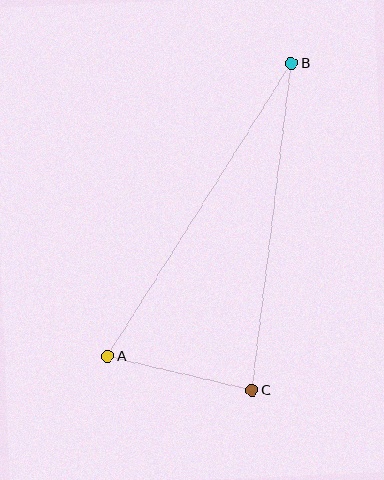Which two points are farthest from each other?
Points A and B are farthest from each other.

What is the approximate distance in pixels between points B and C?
The distance between B and C is approximately 329 pixels.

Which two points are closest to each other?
Points A and C are closest to each other.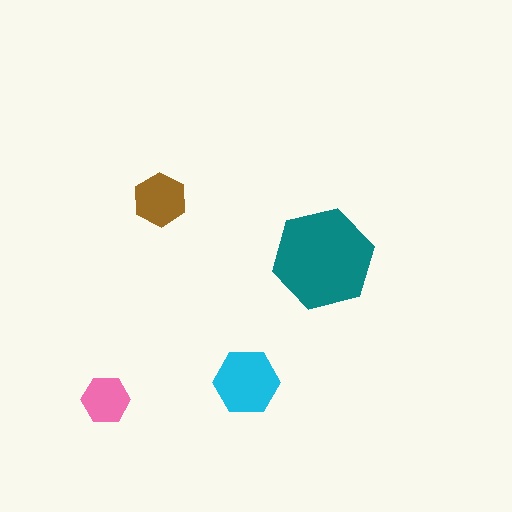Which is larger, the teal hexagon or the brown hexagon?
The teal one.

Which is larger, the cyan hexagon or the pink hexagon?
The cyan one.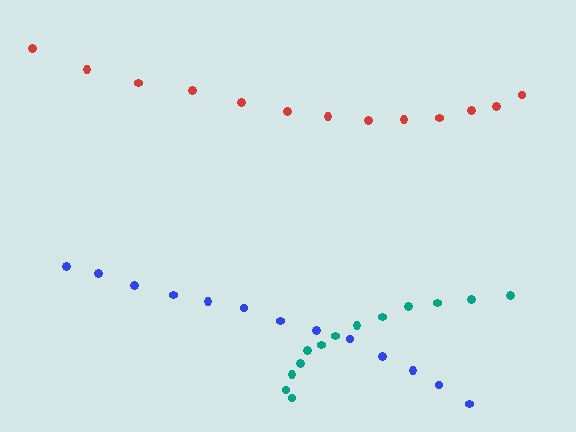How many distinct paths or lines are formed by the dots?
There are 3 distinct paths.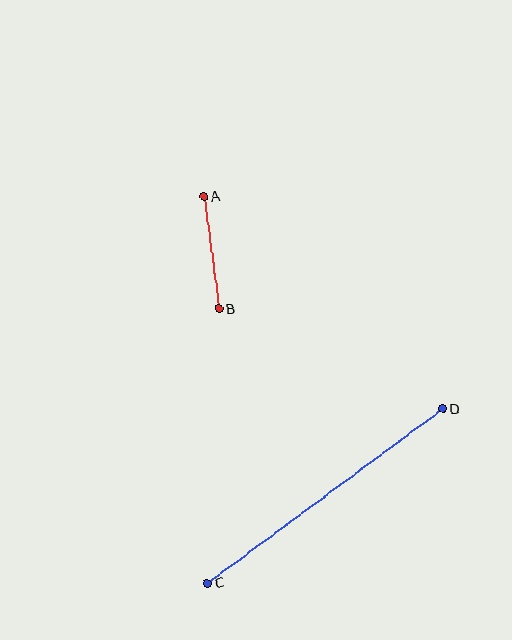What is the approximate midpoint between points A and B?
The midpoint is at approximately (211, 253) pixels.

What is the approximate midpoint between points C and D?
The midpoint is at approximately (325, 496) pixels.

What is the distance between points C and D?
The distance is approximately 293 pixels.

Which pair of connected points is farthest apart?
Points C and D are farthest apart.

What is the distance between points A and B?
The distance is approximately 113 pixels.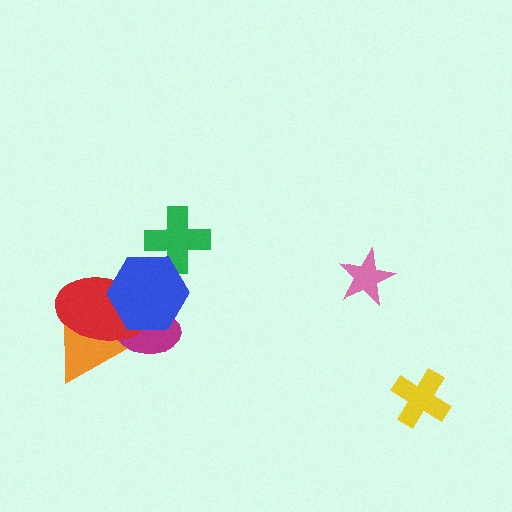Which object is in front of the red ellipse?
The blue hexagon is in front of the red ellipse.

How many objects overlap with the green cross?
1 object overlaps with the green cross.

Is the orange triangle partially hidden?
Yes, it is partially covered by another shape.